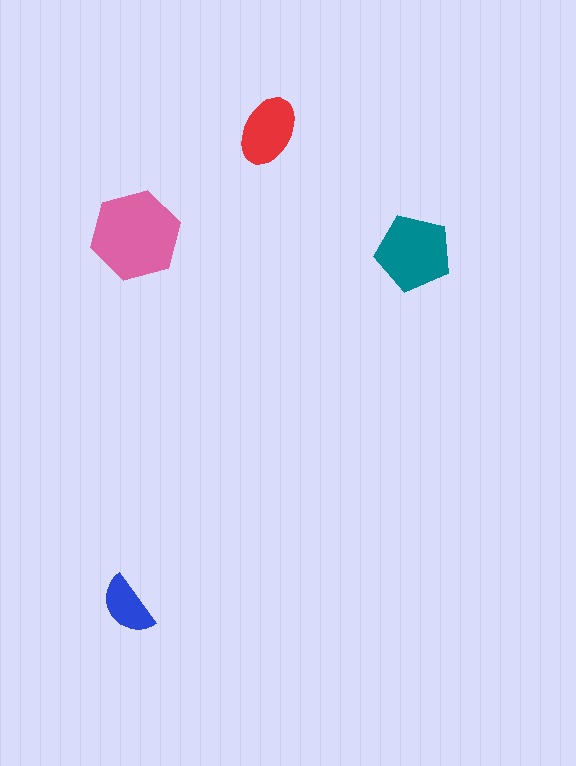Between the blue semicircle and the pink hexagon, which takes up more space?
The pink hexagon.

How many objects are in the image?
There are 4 objects in the image.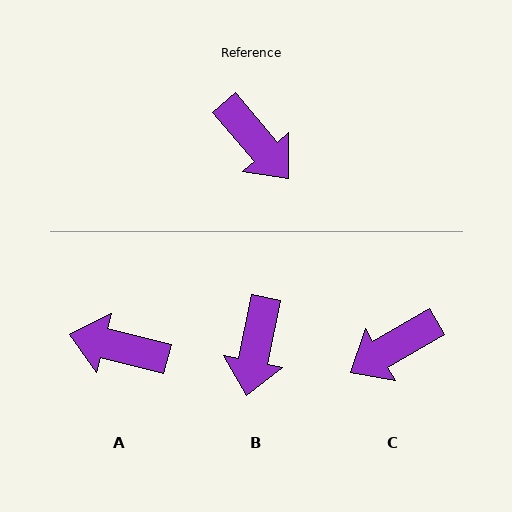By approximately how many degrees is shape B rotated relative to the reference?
Approximately 52 degrees clockwise.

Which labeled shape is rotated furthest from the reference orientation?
A, about 144 degrees away.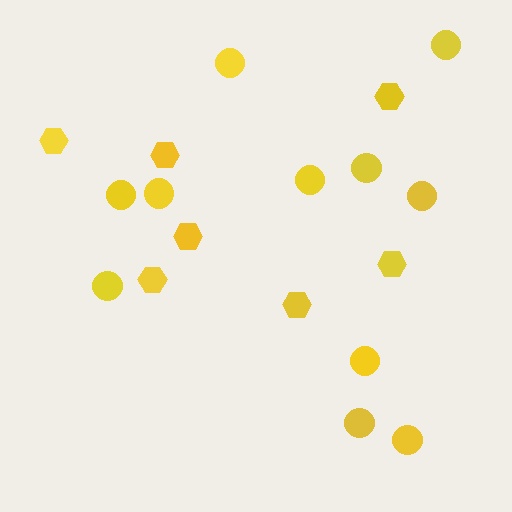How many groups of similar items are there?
There are 2 groups: one group of circles (11) and one group of hexagons (7).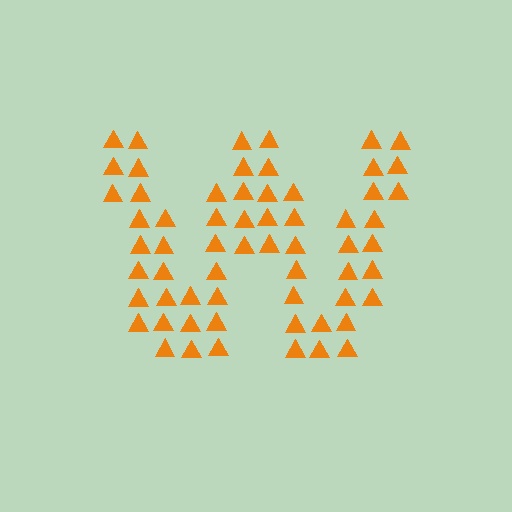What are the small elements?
The small elements are triangles.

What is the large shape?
The large shape is the letter W.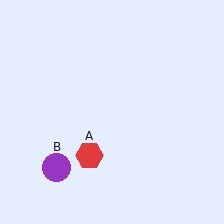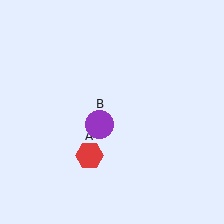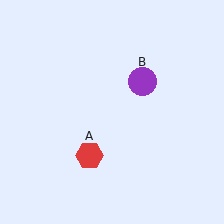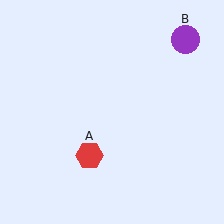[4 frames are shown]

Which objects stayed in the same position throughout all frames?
Red hexagon (object A) remained stationary.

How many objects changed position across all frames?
1 object changed position: purple circle (object B).